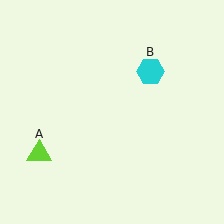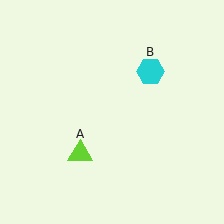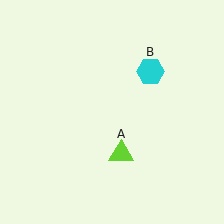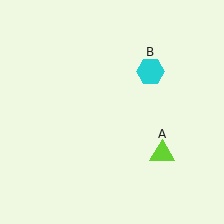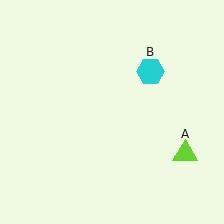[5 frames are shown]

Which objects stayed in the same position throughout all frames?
Cyan hexagon (object B) remained stationary.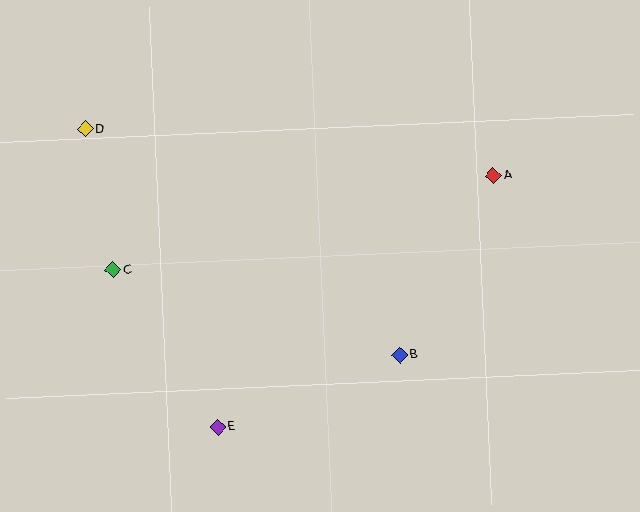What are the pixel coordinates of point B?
Point B is at (400, 355).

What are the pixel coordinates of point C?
Point C is at (113, 270).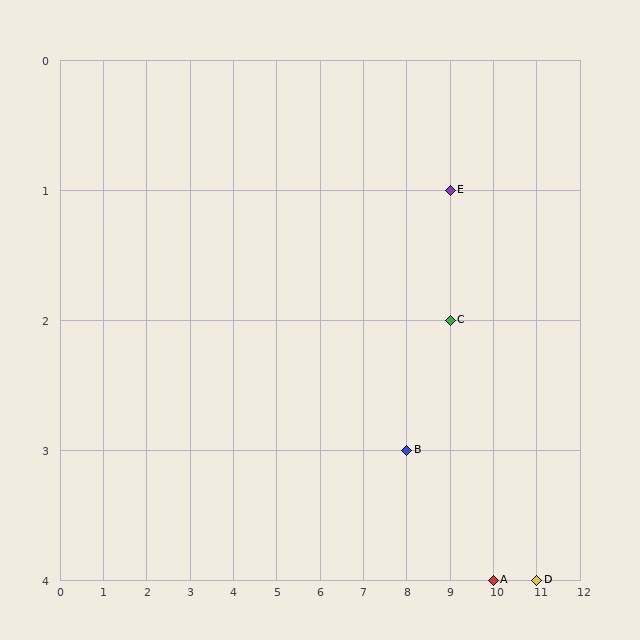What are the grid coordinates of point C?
Point C is at grid coordinates (9, 2).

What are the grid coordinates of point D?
Point D is at grid coordinates (11, 4).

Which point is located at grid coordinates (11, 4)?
Point D is at (11, 4).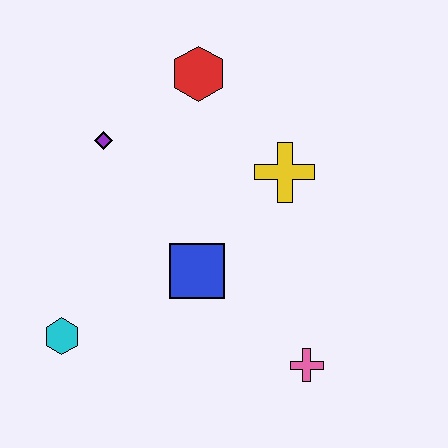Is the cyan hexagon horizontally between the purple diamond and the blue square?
No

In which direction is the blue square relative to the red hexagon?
The blue square is below the red hexagon.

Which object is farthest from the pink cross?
The red hexagon is farthest from the pink cross.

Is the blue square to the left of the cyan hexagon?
No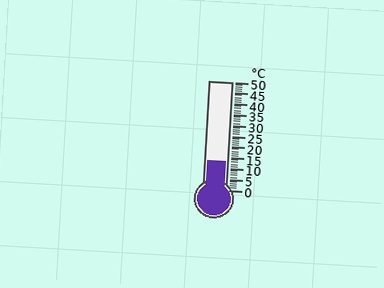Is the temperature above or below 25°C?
The temperature is below 25°C.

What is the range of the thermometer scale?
The thermometer scale ranges from 0°C to 50°C.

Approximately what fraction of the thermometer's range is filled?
The thermometer is filled to approximately 25% of its range.